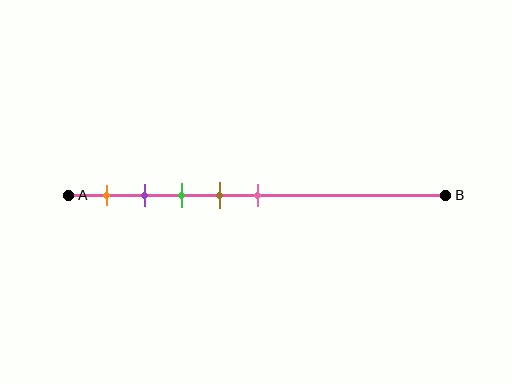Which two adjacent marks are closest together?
The purple and green marks are the closest adjacent pair.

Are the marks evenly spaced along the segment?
Yes, the marks are approximately evenly spaced.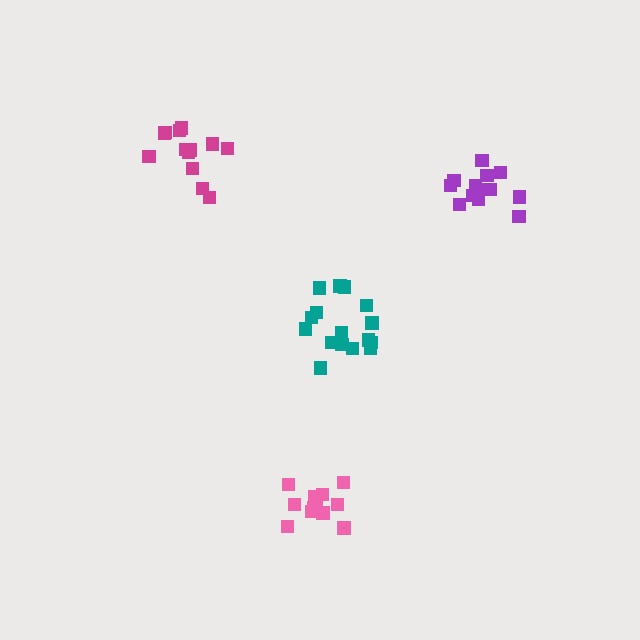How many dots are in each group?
Group 1: 13 dots, Group 2: 16 dots, Group 3: 13 dots, Group 4: 12 dots (54 total).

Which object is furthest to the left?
The magenta cluster is leftmost.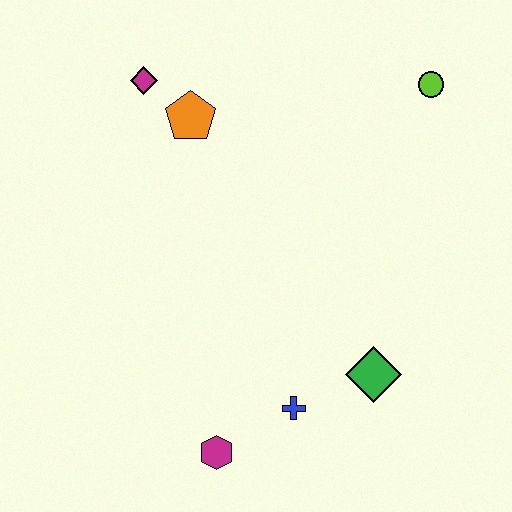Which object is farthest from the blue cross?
The magenta diamond is farthest from the blue cross.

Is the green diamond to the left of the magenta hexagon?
No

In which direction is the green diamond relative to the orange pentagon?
The green diamond is below the orange pentagon.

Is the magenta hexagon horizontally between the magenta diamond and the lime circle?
Yes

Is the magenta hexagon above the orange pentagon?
No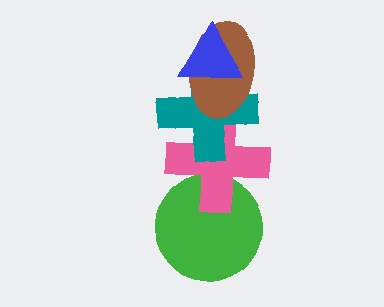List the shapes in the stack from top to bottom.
From top to bottom: the blue triangle, the brown ellipse, the teal cross, the pink cross, the green circle.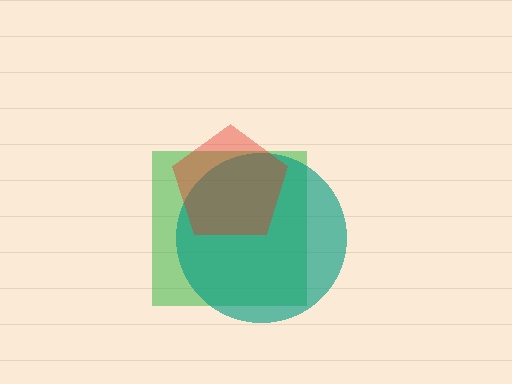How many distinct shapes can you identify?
There are 3 distinct shapes: a green square, a teal circle, a red pentagon.